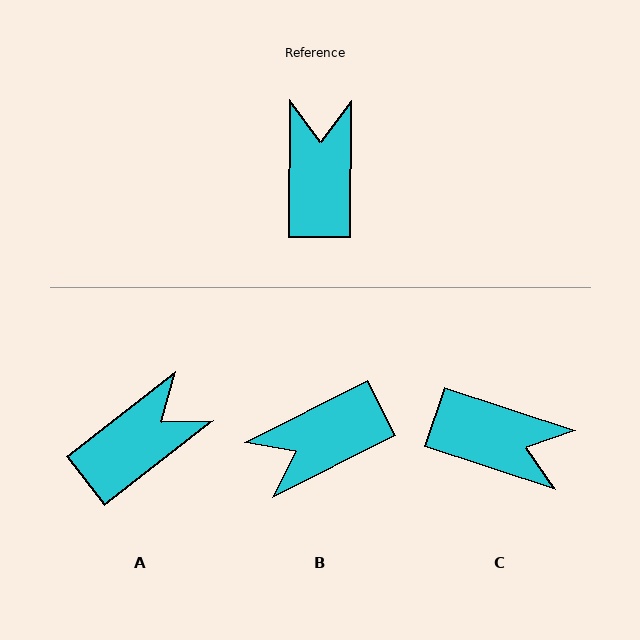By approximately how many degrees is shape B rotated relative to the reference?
Approximately 117 degrees counter-clockwise.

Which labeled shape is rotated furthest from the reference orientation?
B, about 117 degrees away.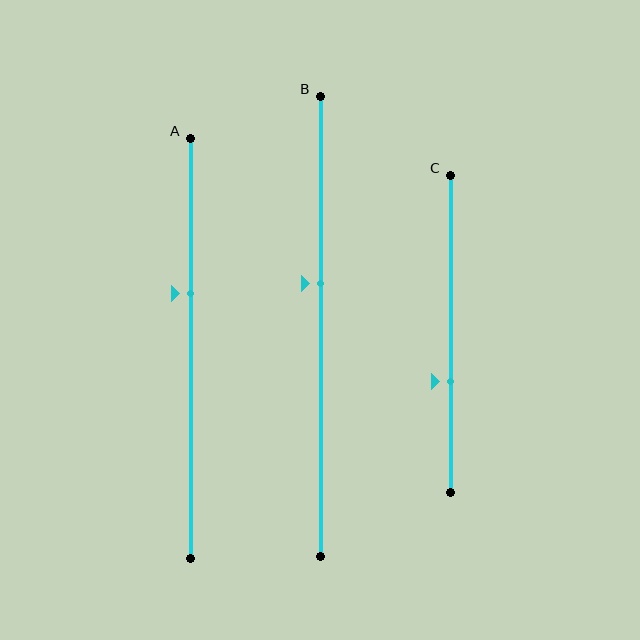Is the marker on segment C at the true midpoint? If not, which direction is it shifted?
No, the marker on segment C is shifted downward by about 15% of the segment length.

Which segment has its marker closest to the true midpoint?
Segment B has its marker closest to the true midpoint.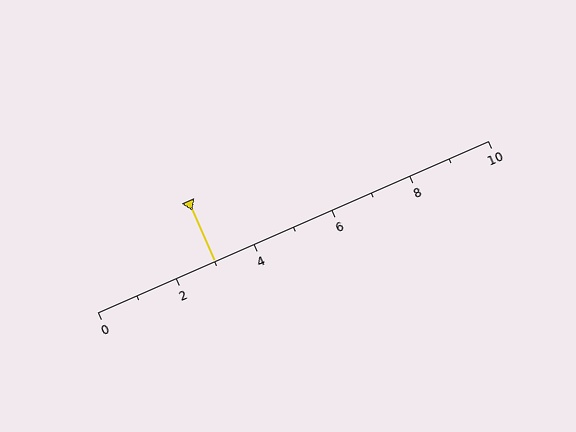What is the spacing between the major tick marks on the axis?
The major ticks are spaced 2 apart.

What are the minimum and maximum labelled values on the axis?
The axis runs from 0 to 10.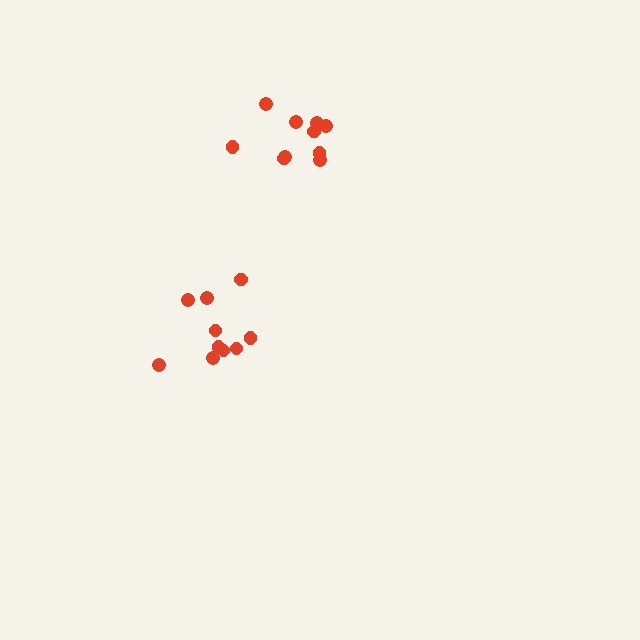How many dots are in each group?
Group 1: 11 dots, Group 2: 10 dots (21 total).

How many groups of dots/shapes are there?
There are 2 groups.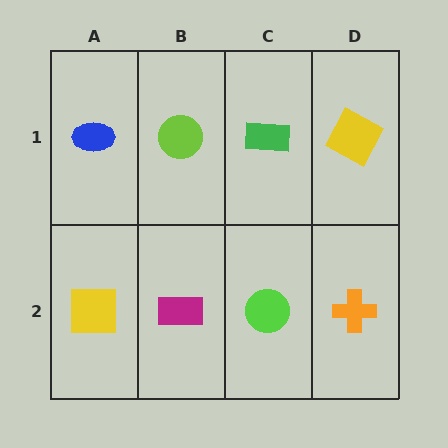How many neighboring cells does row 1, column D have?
2.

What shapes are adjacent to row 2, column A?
A blue ellipse (row 1, column A), a magenta rectangle (row 2, column B).